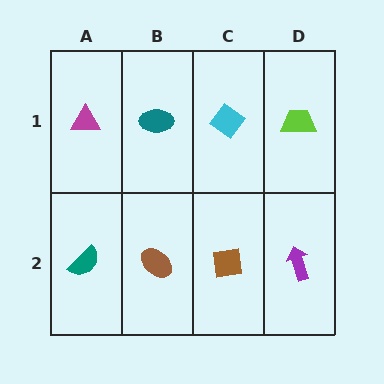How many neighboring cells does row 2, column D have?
2.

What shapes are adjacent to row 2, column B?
A teal ellipse (row 1, column B), a teal semicircle (row 2, column A), a brown square (row 2, column C).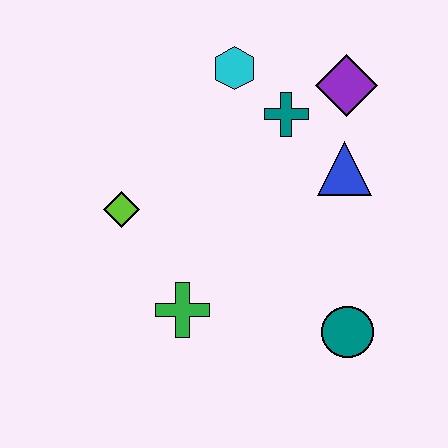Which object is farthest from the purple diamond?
The green cross is farthest from the purple diamond.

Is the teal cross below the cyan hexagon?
Yes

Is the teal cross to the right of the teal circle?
No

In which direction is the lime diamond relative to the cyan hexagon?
The lime diamond is below the cyan hexagon.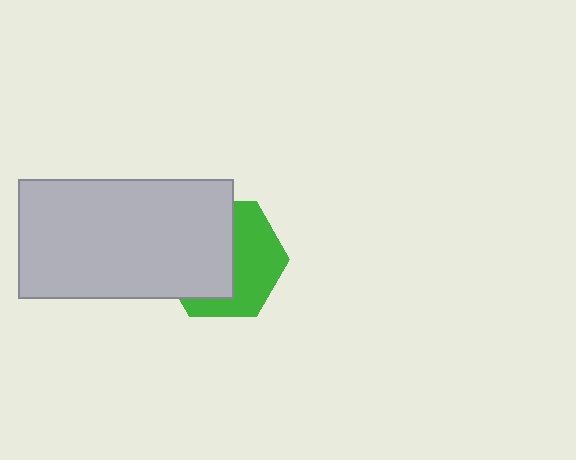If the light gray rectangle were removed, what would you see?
You would see the complete green hexagon.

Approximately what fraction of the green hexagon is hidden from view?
Roughly 53% of the green hexagon is hidden behind the light gray rectangle.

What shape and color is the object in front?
The object in front is a light gray rectangle.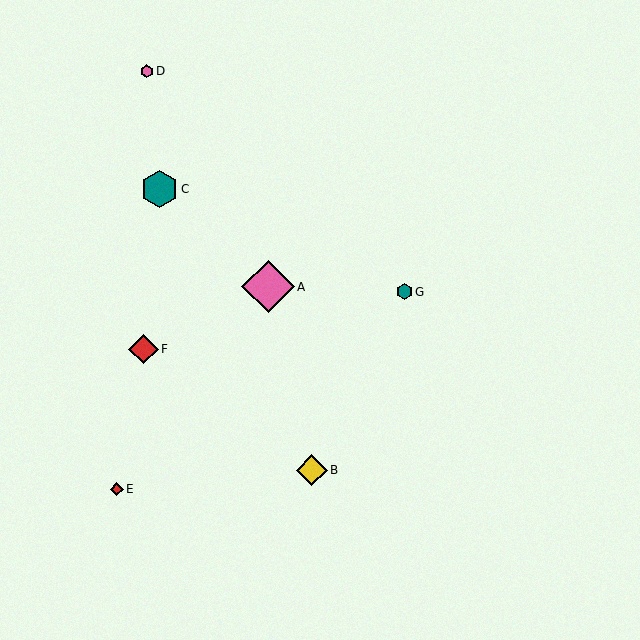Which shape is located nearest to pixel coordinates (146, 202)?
The teal hexagon (labeled C) at (159, 189) is nearest to that location.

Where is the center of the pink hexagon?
The center of the pink hexagon is at (147, 71).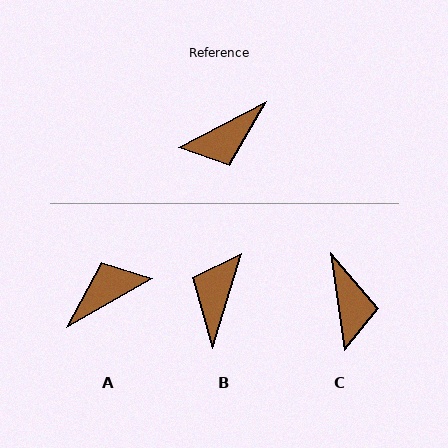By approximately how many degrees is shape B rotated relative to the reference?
Approximately 134 degrees clockwise.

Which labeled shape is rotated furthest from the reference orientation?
A, about 177 degrees away.